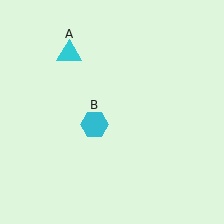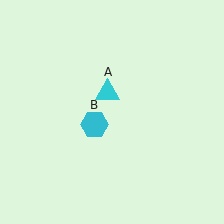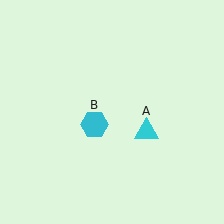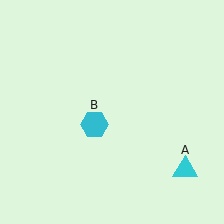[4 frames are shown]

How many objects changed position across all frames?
1 object changed position: cyan triangle (object A).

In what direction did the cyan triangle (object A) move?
The cyan triangle (object A) moved down and to the right.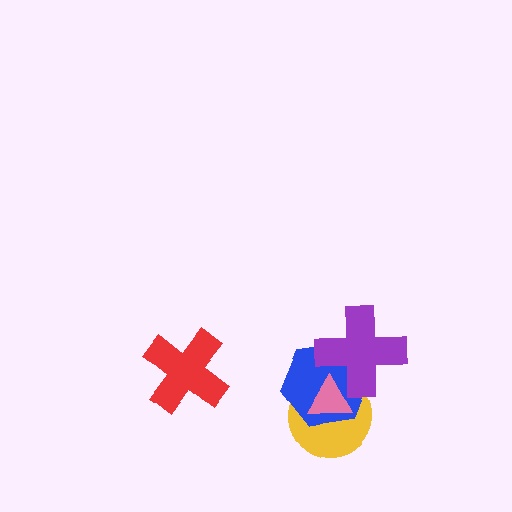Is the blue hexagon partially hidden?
Yes, it is partially covered by another shape.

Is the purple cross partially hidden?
No, no other shape covers it.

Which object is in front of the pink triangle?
The purple cross is in front of the pink triangle.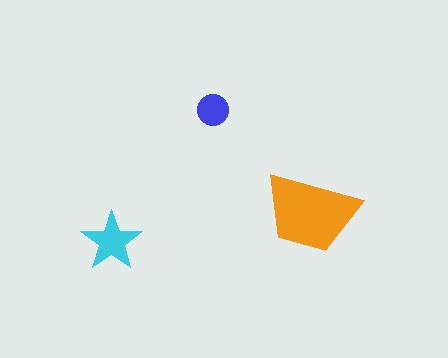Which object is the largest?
The orange trapezoid.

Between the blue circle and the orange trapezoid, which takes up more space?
The orange trapezoid.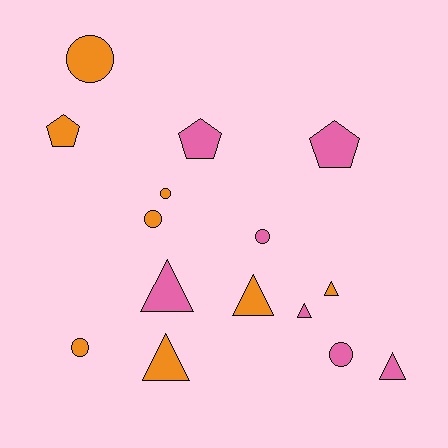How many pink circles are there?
There are 2 pink circles.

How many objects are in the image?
There are 15 objects.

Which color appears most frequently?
Orange, with 8 objects.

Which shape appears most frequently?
Triangle, with 6 objects.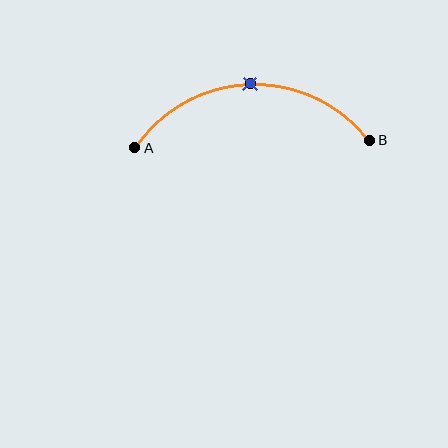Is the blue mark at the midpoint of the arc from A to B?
Yes. The blue mark lies on the arc at equal arc-length from both A and B — it is the arc midpoint.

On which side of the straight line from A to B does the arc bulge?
The arc bulges above the straight line connecting A and B.